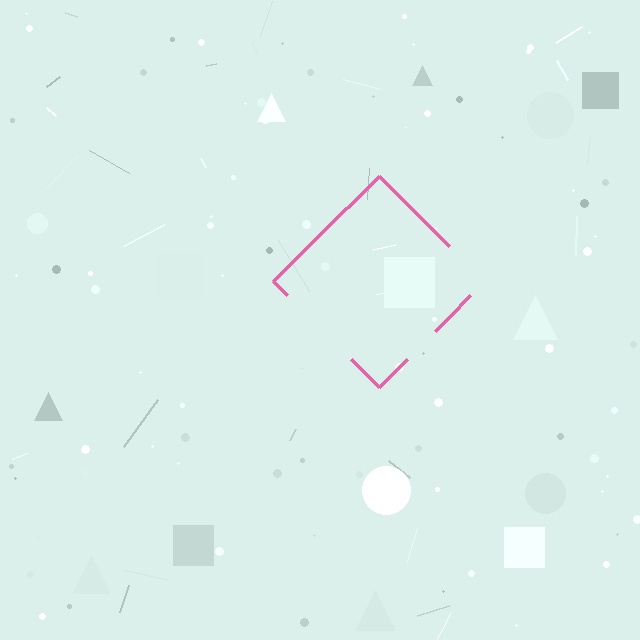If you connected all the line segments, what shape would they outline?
They would outline a diamond.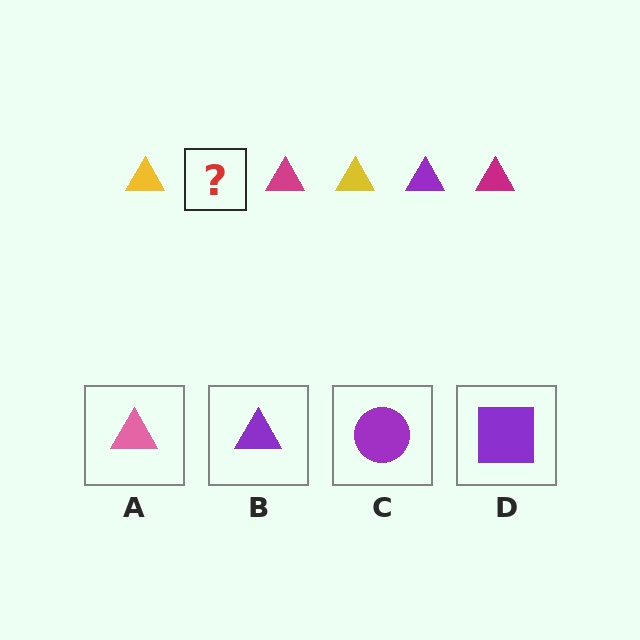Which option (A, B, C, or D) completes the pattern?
B.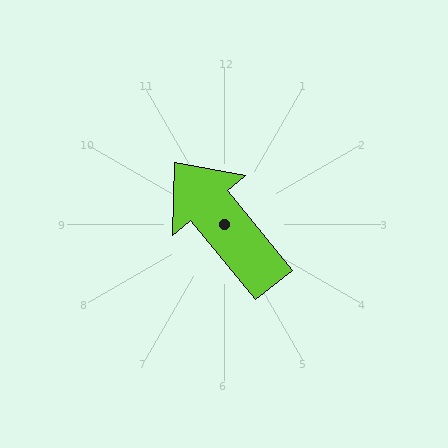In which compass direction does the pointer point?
Northwest.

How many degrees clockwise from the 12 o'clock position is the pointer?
Approximately 321 degrees.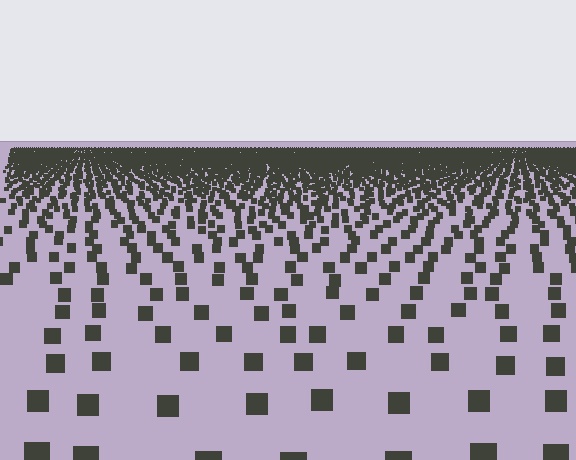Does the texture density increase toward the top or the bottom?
Density increases toward the top.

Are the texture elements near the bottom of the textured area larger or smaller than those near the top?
Larger. Near the bottom, elements are closer to the viewer and appear at a bigger on-screen size.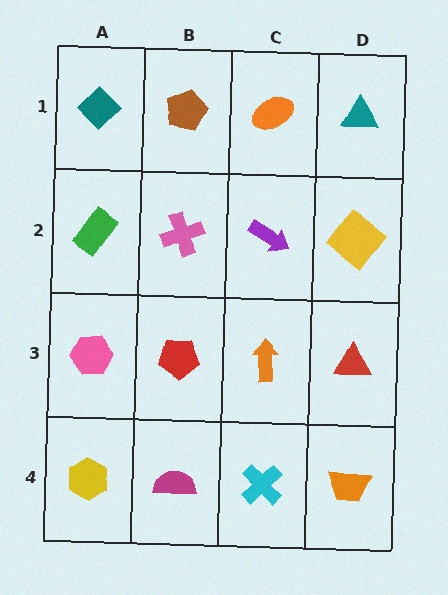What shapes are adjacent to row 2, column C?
An orange ellipse (row 1, column C), an orange arrow (row 3, column C), a pink cross (row 2, column B), a yellow diamond (row 2, column D).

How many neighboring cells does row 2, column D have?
3.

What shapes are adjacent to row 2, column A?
A teal diamond (row 1, column A), a pink hexagon (row 3, column A), a pink cross (row 2, column B).